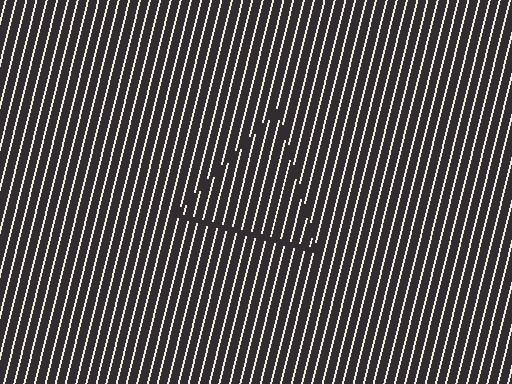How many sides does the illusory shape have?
3 sides — the line-ends trace a triangle.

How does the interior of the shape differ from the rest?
The interior of the shape contains the same grating, shifted by half a period — the contour is defined by the phase discontinuity where line-ends from the inner and outer gratings abut.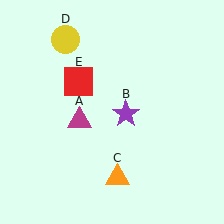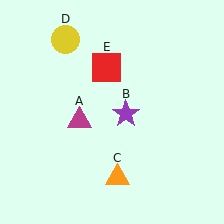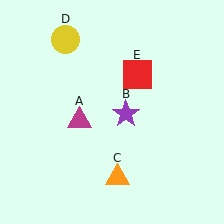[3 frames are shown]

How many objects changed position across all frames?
1 object changed position: red square (object E).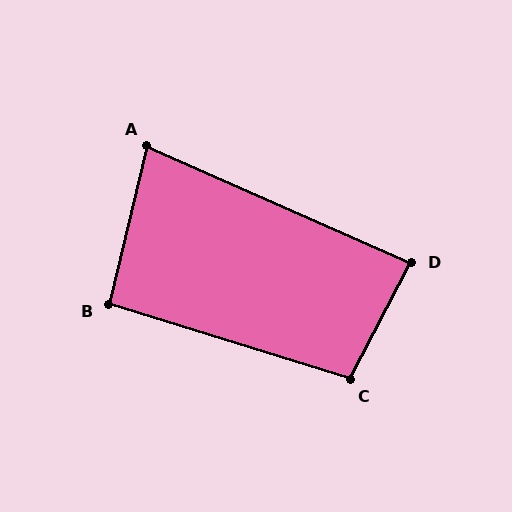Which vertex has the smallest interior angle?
A, at approximately 80 degrees.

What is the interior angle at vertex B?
Approximately 94 degrees (approximately right).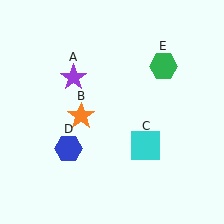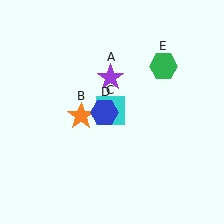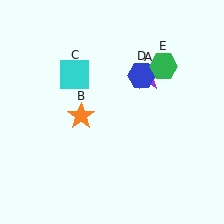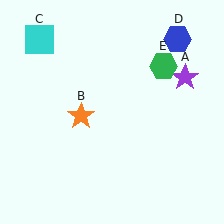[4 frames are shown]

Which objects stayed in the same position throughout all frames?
Orange star (object B) and green hexagon (object E) remained stationary.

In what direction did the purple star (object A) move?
The purple star (object A) moved right.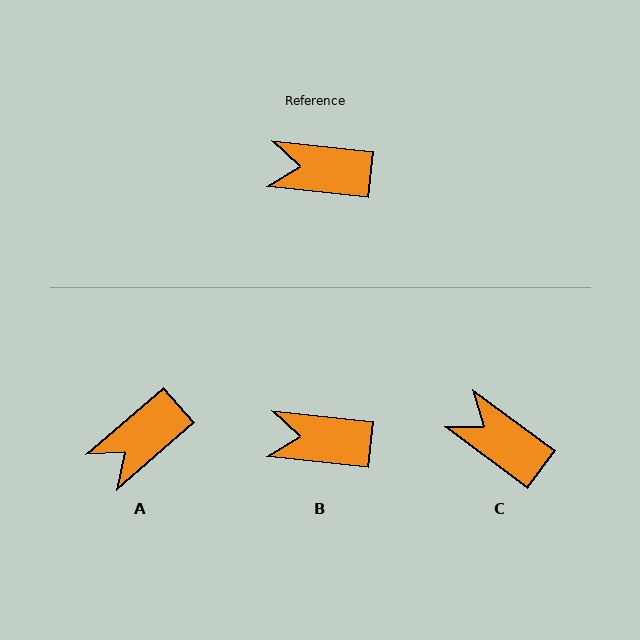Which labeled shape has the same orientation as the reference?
B.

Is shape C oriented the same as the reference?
No, it is off by about 30 degrees.